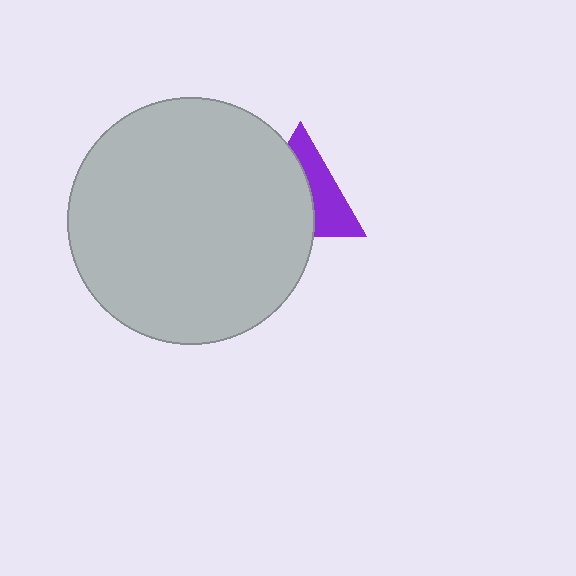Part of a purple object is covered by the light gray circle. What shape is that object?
It is a triangle.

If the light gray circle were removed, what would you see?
You would see the complete purple triangle.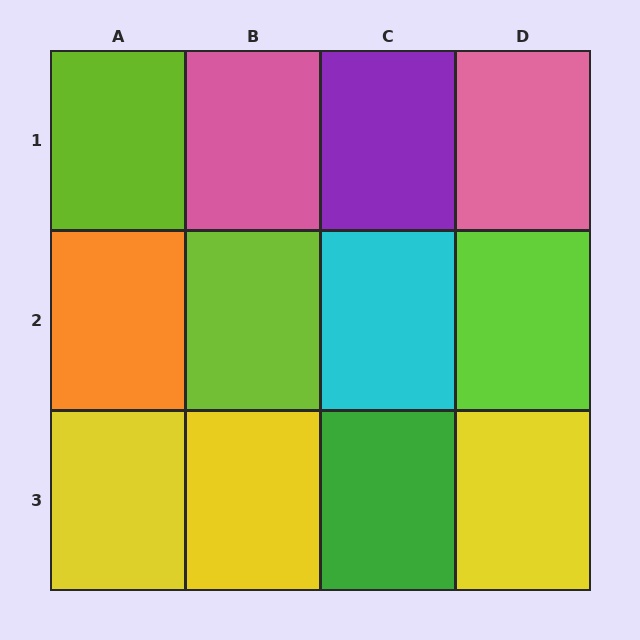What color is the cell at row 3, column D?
Yellow.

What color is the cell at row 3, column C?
Green.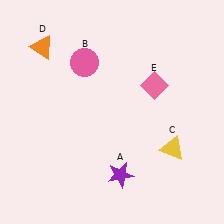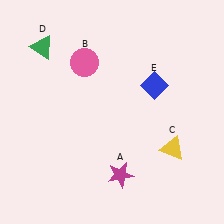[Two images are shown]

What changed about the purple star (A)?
In Image 1, A is purple. In Image 2, it changed to magenta.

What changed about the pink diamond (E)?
In Image 1, E is pink. In Image 2, it changed to blue.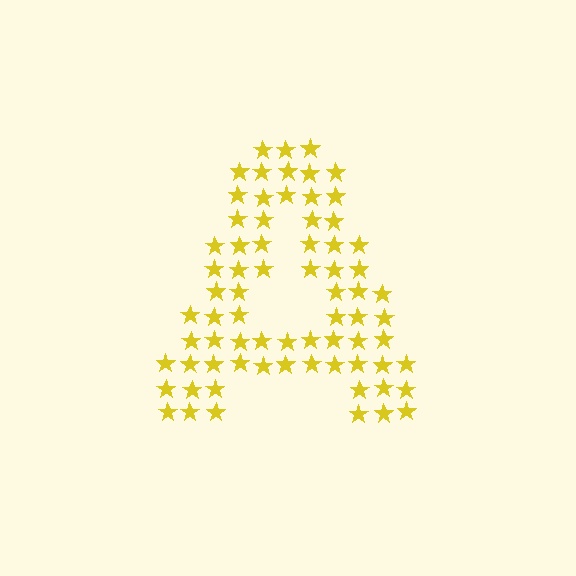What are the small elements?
The small elements are stars.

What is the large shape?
The large shape is the letter A.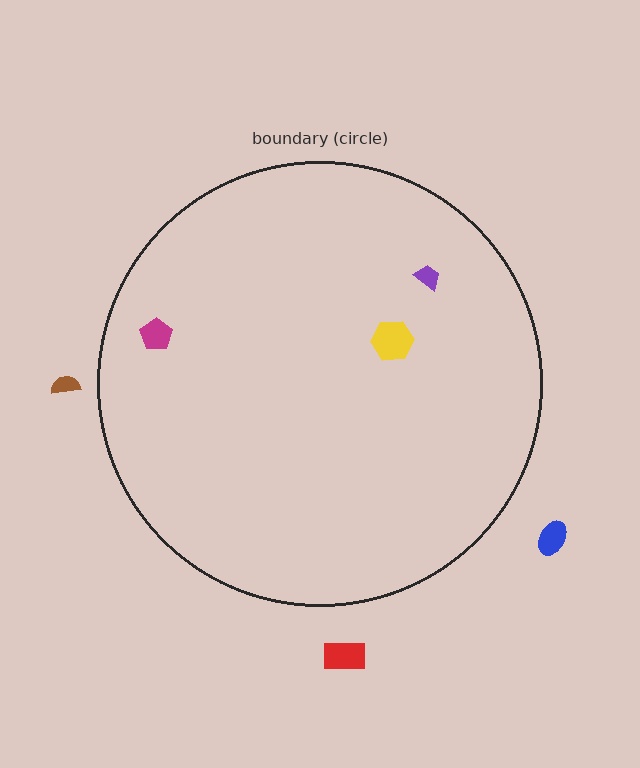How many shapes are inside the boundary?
3 inside, 3 outside.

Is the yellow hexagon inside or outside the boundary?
Inside.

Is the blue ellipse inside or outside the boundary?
Outside.